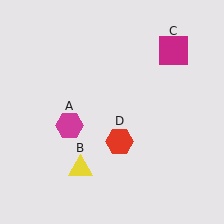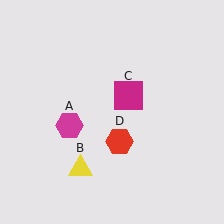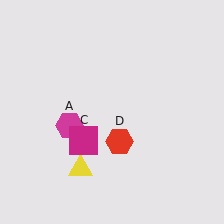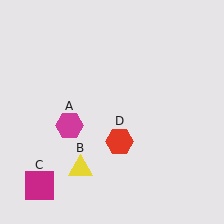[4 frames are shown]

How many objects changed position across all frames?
1 object changed position: magenta square (object C).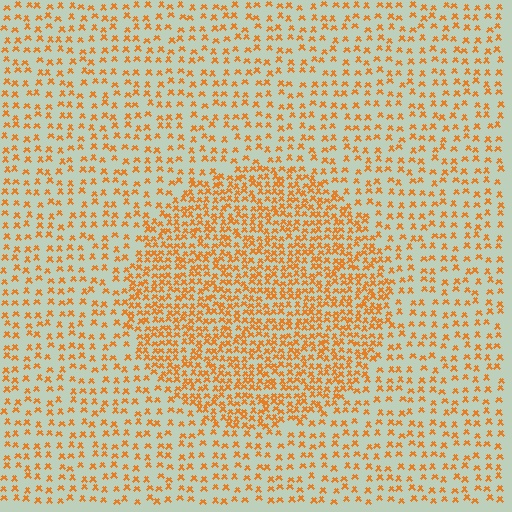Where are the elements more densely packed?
The elements are more densely packed inside the circle boundary.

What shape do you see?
I see a circle.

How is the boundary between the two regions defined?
The boundary is defined by a change in element density (approximately 2.1x ratio). All elements are the same color, size, and shape.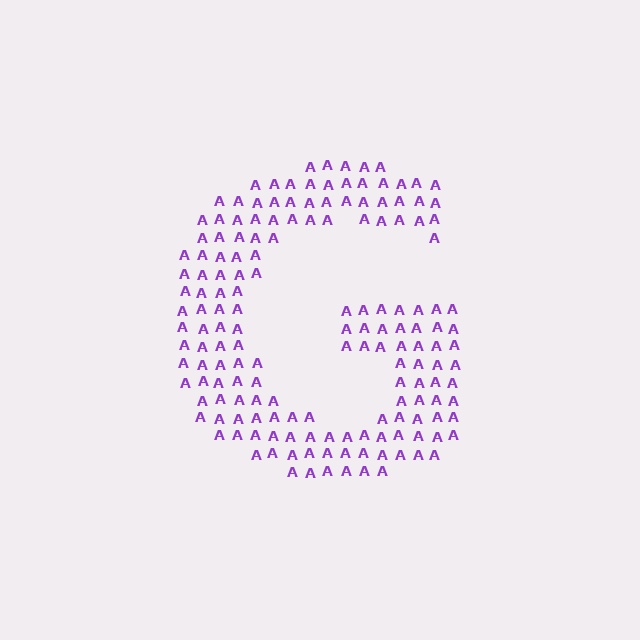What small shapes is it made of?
It is made of small letter A's.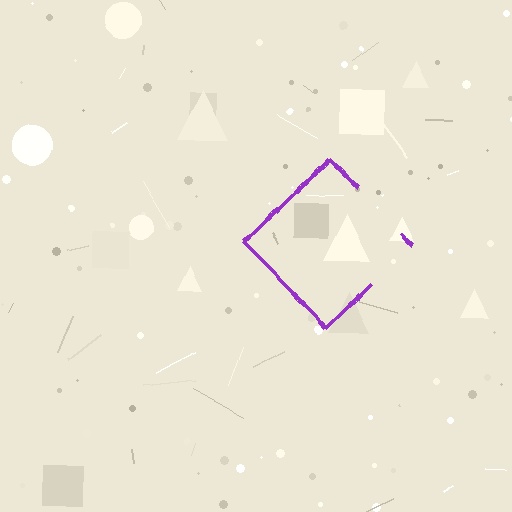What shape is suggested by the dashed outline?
The dashed outline suggests a diamond.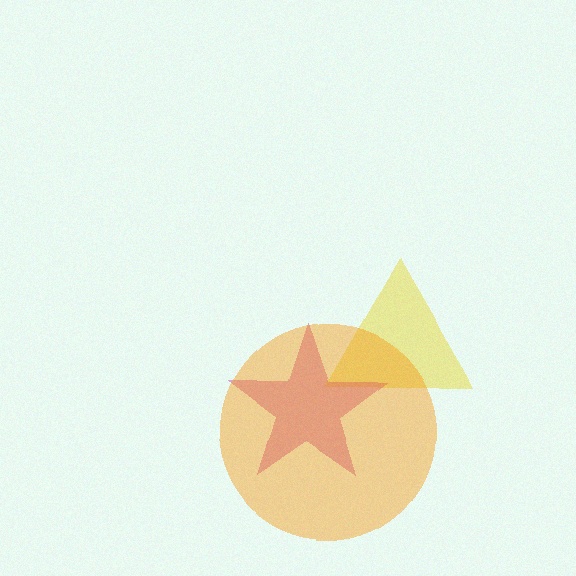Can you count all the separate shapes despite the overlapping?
Yes, there are 3 separate shapes.